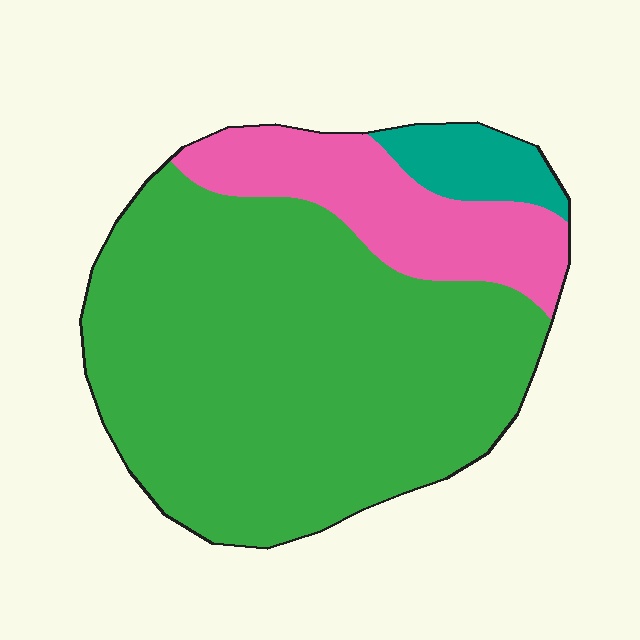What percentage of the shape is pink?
Pink covers about 20% of the shape.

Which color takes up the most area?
Green, at roughly 75%.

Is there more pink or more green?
Green.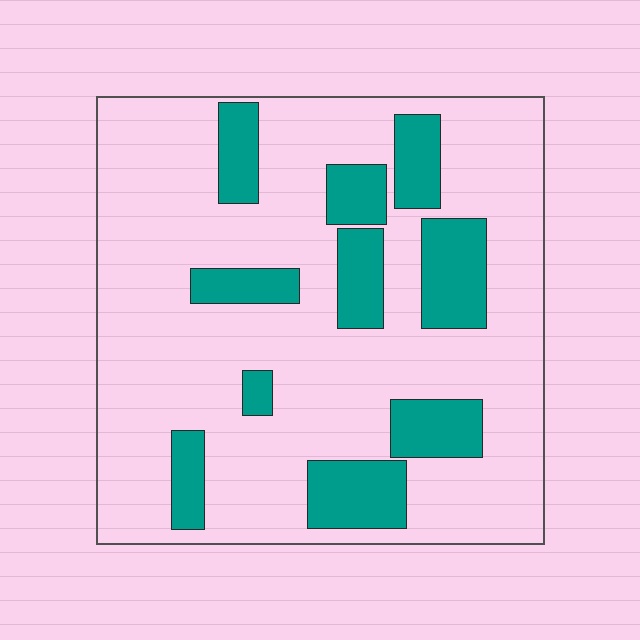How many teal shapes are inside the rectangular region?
10.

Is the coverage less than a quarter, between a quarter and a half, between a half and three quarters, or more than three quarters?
Less than a quarter.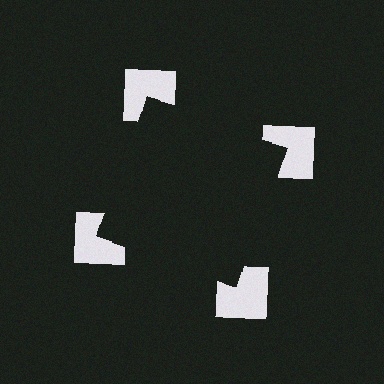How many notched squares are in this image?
There are 4 — one at each vertex of the illusory square.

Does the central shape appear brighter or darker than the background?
It typically appears slightly darker than the background, even though no actual brightness change is drawn.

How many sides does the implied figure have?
4 sides.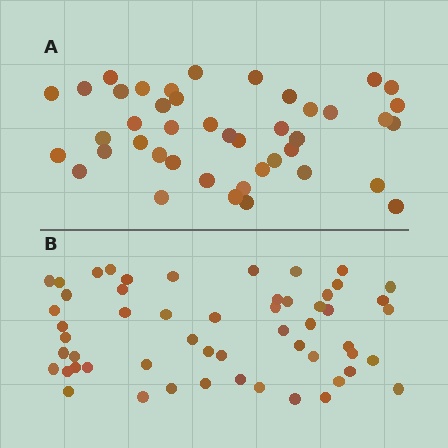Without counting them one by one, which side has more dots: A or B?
Region B (the bottom region) has more dots.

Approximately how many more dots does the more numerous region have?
Region B has roughly 12 or so more dots than region A.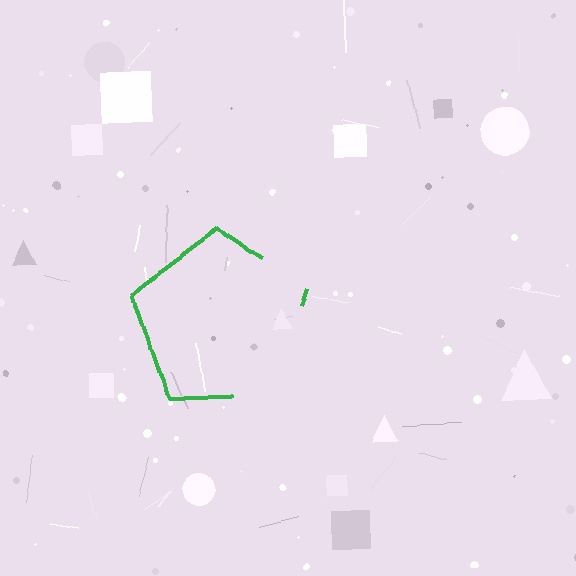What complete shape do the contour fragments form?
The contour fragments form a pentagon.